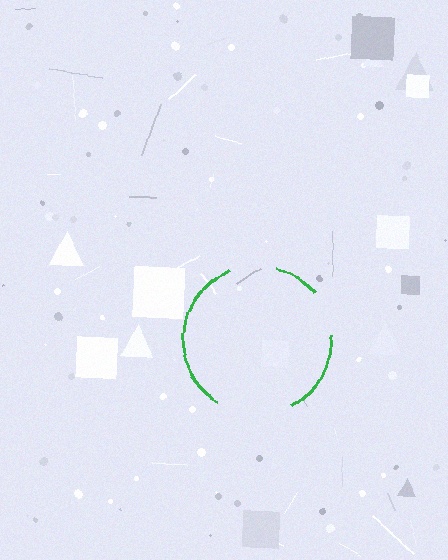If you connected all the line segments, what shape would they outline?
They would outline a circle.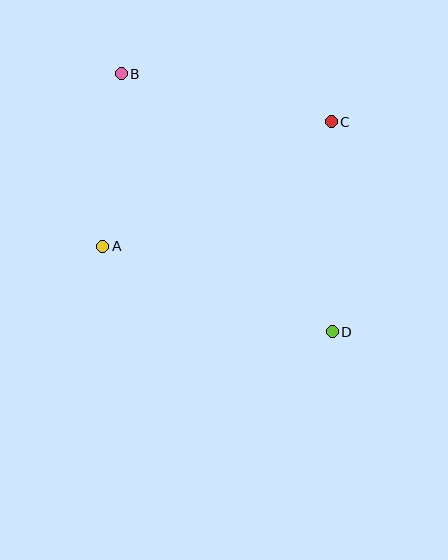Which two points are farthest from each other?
Points B and D are farthest from each other.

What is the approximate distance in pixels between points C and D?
The distance between C and D is approximately 210 pixels.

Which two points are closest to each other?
Points A and B are closest to each other.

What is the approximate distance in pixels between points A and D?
The distance between A and D is approximately 245 pixels.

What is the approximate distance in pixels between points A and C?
The distance between A and C is approximately 260 pixels.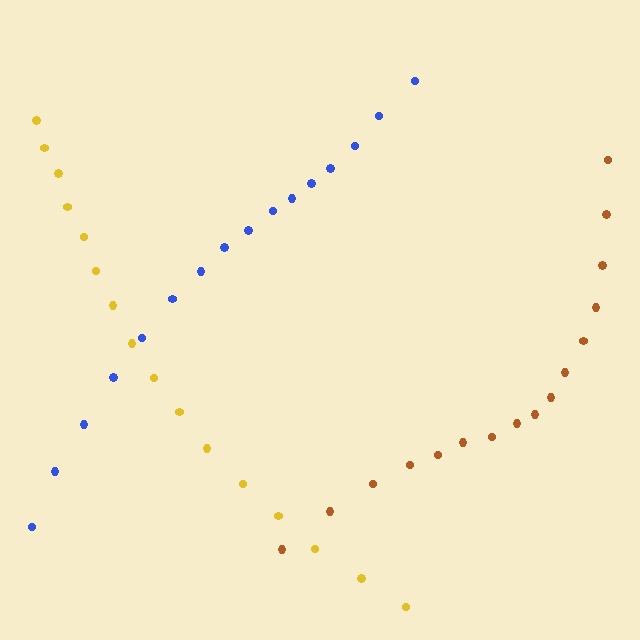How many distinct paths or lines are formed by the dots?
There are 3 distinct paths.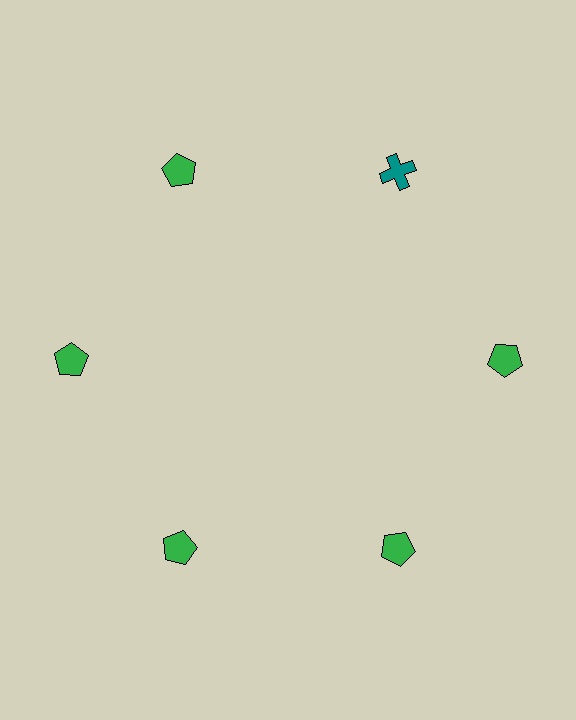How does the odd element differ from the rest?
It differs in both color (teal instead of green) and shape (cross instead of pentagon).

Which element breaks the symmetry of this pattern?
The teal cross at roughly the 1 o'clock position breaks the symmetry. All other shapes are green pentagons.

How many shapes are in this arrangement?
There are 6 shapes arranged in a ring pattern.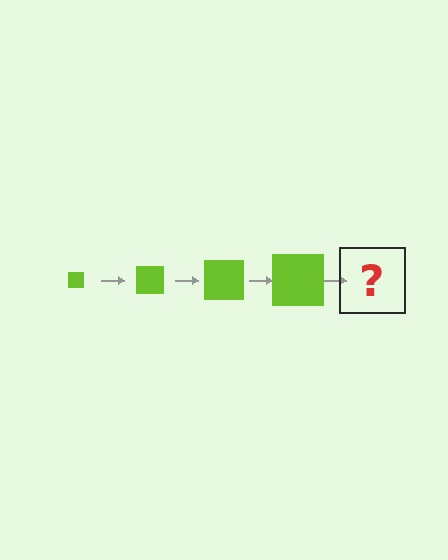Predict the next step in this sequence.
The next step is a lime square, larger than the previous one.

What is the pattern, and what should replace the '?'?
The pattern is that the square gets progressively larger each step. The '?' should be a lime square, larger than the previous one.